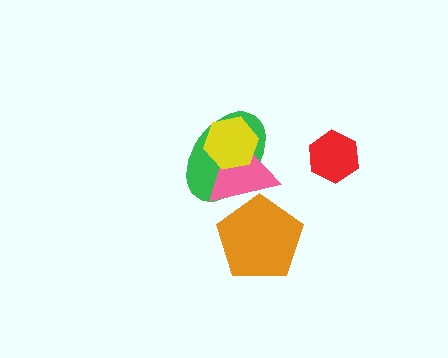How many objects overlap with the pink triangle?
3 objects overlap with the pink triangle.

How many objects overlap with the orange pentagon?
1 object overlaps with the orange pentagon.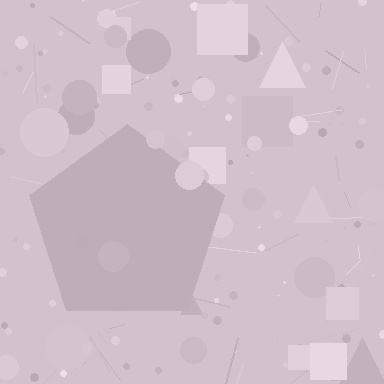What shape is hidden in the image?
A pentagon is hidden in the image.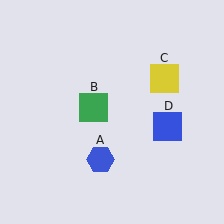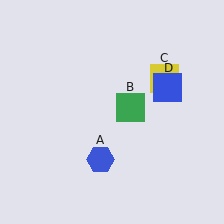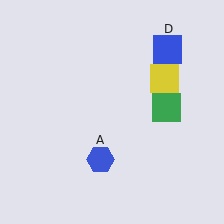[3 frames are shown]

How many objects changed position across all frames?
2 objects changed position: green square (object B), blue square (object D).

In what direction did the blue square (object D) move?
The blue square (object D) moved up.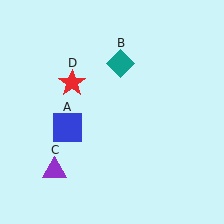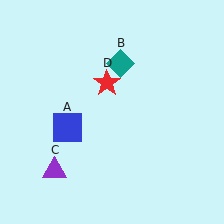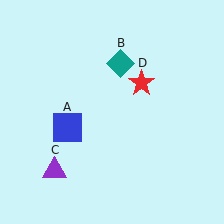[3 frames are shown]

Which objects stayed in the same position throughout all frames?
Blue square (object A) and teal diamond (object B) and purple triangle (object C) remained stationary.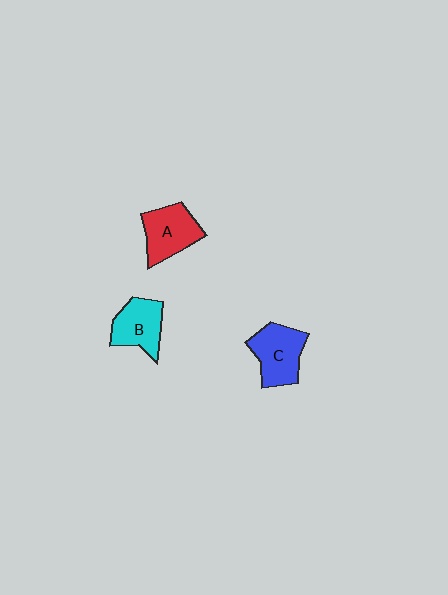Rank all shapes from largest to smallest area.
From largest to smallest: C (blue), A (red), B (cyan).